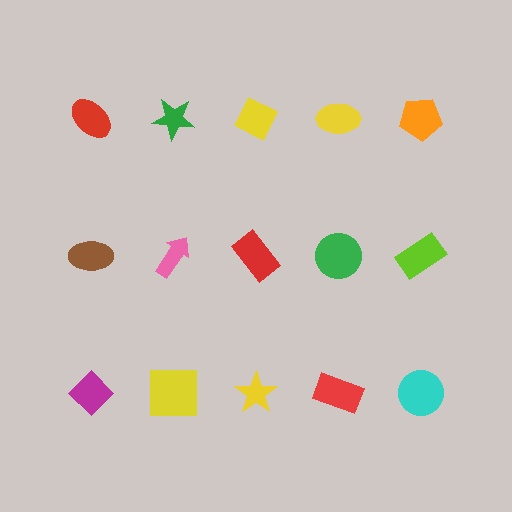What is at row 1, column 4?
A yellow ellipse.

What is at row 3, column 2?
A yellow square.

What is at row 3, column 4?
A red rectangle.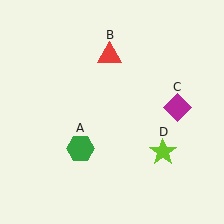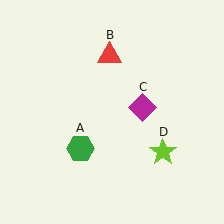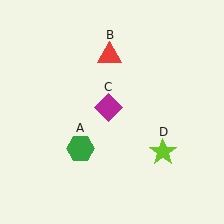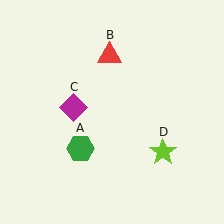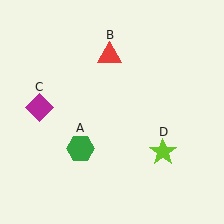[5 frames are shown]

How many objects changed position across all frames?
1 object changed position: magenta diamond (object C).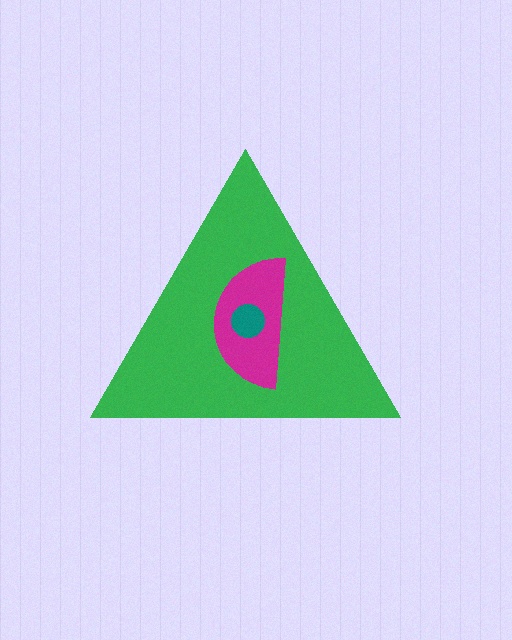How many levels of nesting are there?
3.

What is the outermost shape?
The green triangle.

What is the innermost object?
The teal circle.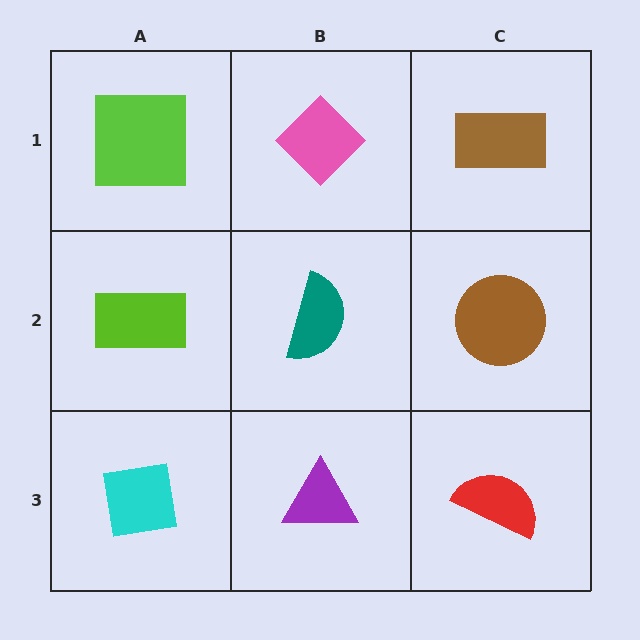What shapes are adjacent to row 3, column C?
A brown circle (row 2, column C), a purple triangle (row 3, column B).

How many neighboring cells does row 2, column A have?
3.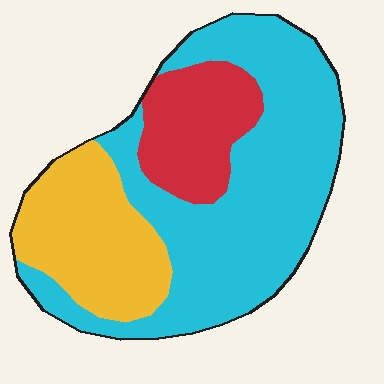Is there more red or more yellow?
Yellow.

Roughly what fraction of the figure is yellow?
Yellow covers 25% of the figure.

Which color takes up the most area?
Cyan, at roughly 55%.